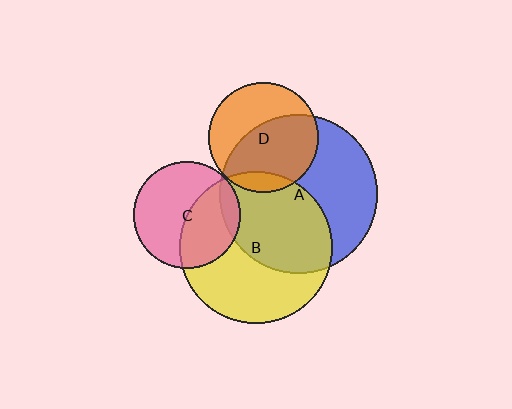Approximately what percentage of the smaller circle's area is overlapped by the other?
Approximately 10%.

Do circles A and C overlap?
Yes.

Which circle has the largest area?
Circle A (blue).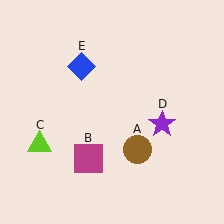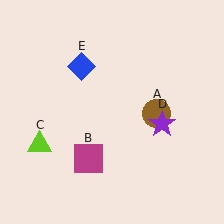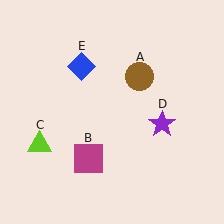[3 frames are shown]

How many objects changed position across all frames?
1 object changed position: brown circle (object A).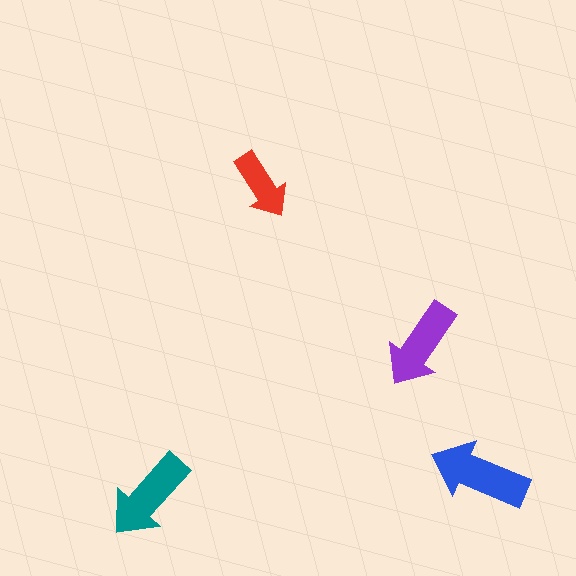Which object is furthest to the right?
The blue arrow is rightmost.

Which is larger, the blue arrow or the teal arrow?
The blue one.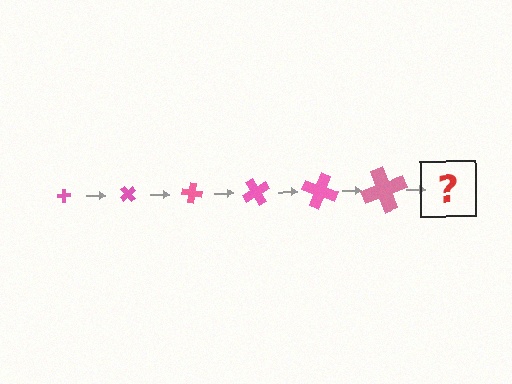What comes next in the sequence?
The next element should be a cross, larger than the previous one and rotated 300 degrees from the start.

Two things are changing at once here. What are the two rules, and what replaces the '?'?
The two rules are that the cross grows larger each step and it rotates 50 degrees each step. The '?' should be a cross, larger than the previous one and rotated 300 degrees from the start.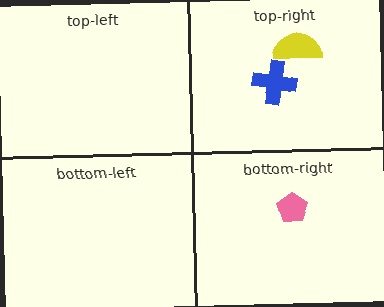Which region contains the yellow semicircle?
The top-right region.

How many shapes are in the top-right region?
2.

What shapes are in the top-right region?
The yellow semicircle, the blue cross.